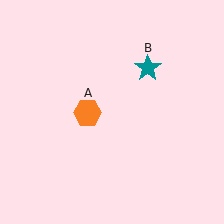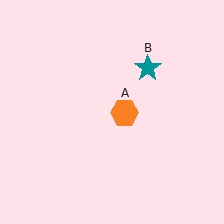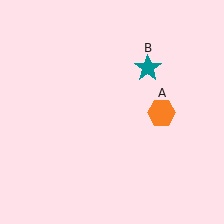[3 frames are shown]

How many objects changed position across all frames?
1 object changed position: orange hexagon (object A).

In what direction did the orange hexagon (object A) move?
The orange hexagon (object A) moved right.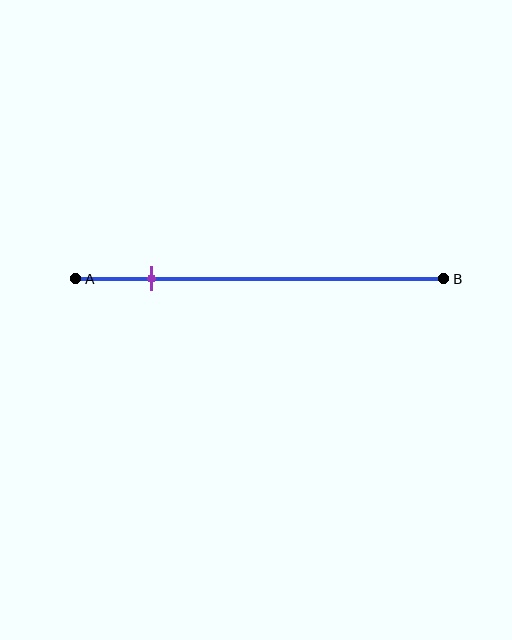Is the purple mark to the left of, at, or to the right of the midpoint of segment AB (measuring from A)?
The purple mark is to the left of the midpoint of segment AB.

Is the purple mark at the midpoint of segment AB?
No, the mark is at about 20% from A, not at the 50% midpoint.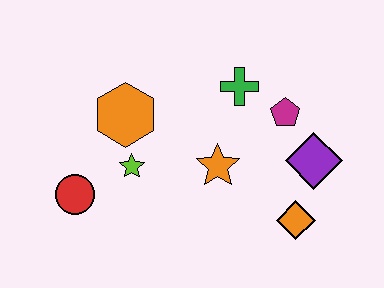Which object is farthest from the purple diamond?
The red circle is farthest from the purple diamond.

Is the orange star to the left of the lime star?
No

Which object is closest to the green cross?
The magenta pentagon is closest to the green cross.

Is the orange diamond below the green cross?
Yes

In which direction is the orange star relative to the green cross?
The orange star is below the green cross.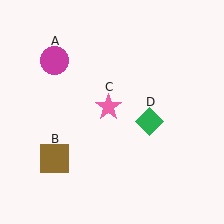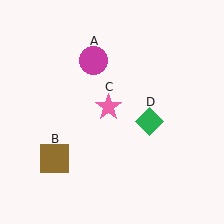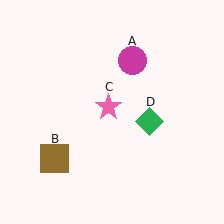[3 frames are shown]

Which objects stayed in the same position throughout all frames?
Brown square (object B) and pink star (object C) and green diamond (object D) remained stationary.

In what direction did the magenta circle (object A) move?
The magenta circle (object A) moved right.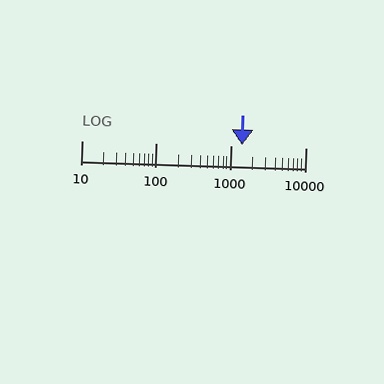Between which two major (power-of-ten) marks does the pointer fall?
The pointer is between 1000 and 10000.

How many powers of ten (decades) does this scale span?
The scale spans 3 decades, from 10 to 10000.